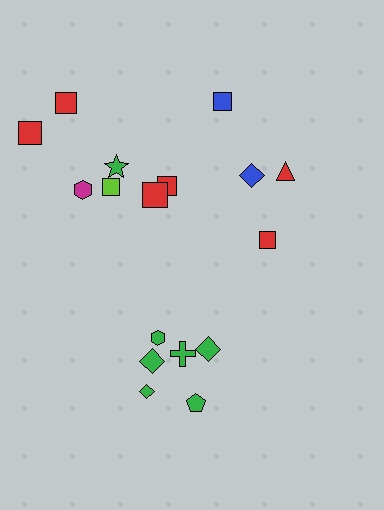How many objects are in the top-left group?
There are 7 objects.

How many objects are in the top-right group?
There are 4 objects.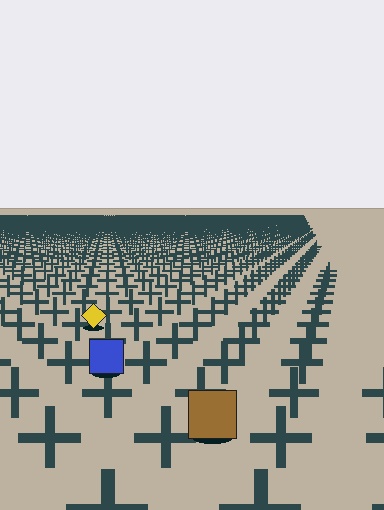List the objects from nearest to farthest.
From nearest to farthest: the brown square, the blue square, the yellow diamond.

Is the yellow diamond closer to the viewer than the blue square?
No. The blue square is closer — you can tell from the texture gradient: the ground texture is coarser near it.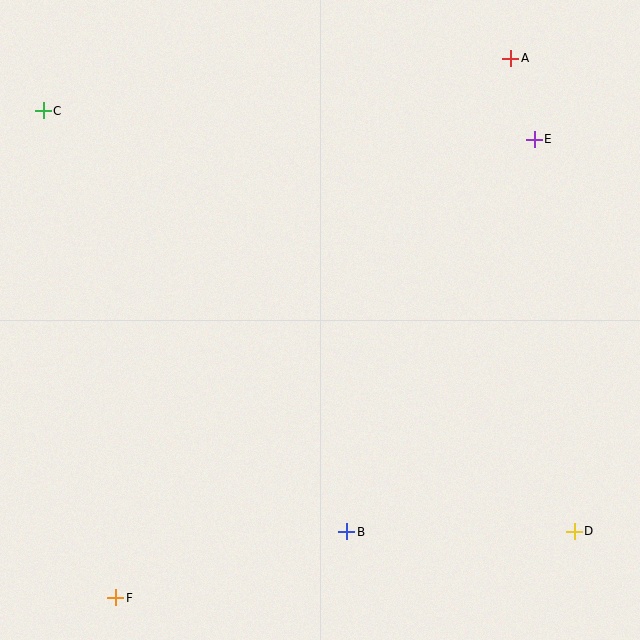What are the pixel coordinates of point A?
Point A is at (511, 58).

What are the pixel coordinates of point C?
Point C is at (43, 111).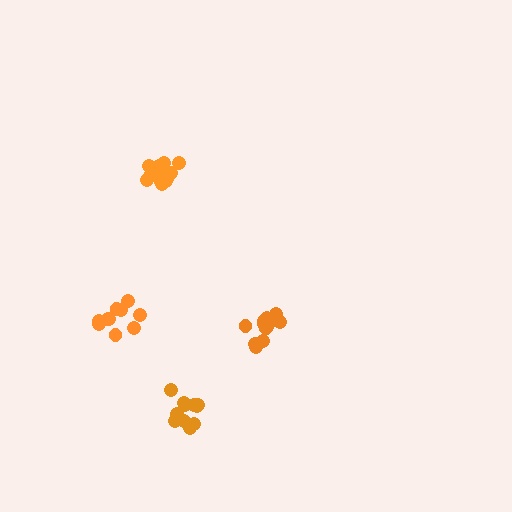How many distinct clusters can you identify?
There are 4 distinct clusters.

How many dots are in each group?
Group 1: 11 dots, Group 2: 12 dots, Group 3: 10 dots, Group 4: 11 dots (44 total).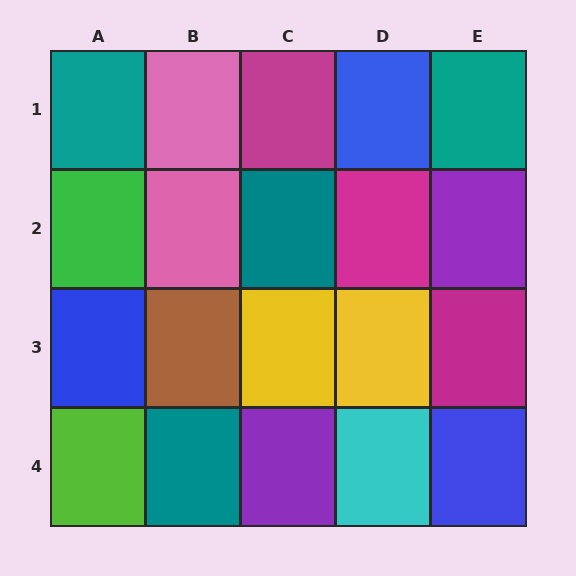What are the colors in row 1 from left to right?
Teal, pink, magenta, blue, teal.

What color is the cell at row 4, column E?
Blue.